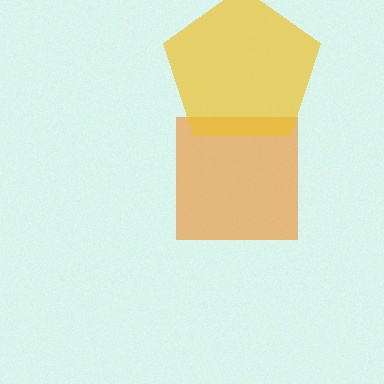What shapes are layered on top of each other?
The layered shapes are: an orange square, a yellow pentagon.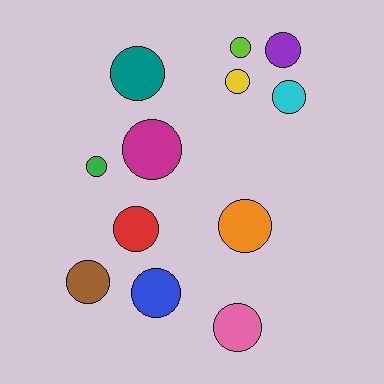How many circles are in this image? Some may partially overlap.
There are 12 circles.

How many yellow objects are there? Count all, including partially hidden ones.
There is 1 yellow object.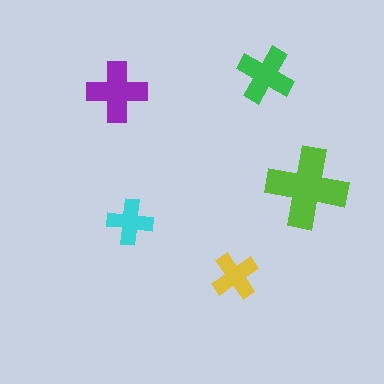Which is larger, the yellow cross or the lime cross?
The lime one.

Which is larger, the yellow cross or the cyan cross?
The yellow one.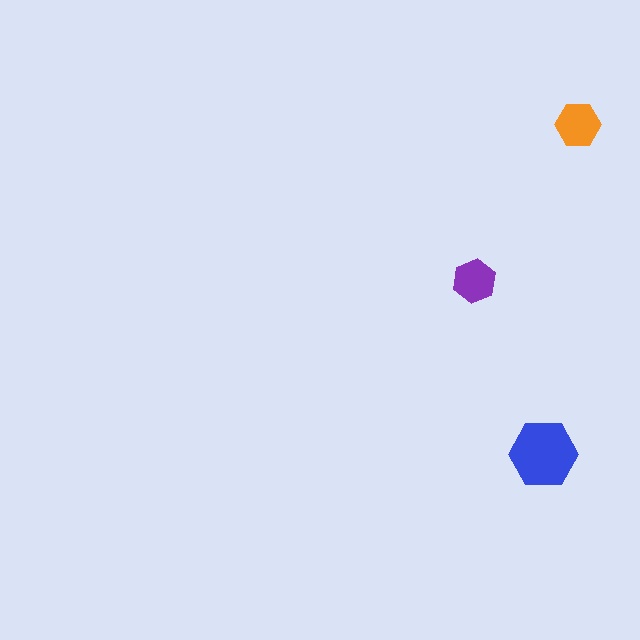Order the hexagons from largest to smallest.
the blue one, the orange one, the purple one.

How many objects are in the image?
There are 3 objects in the image.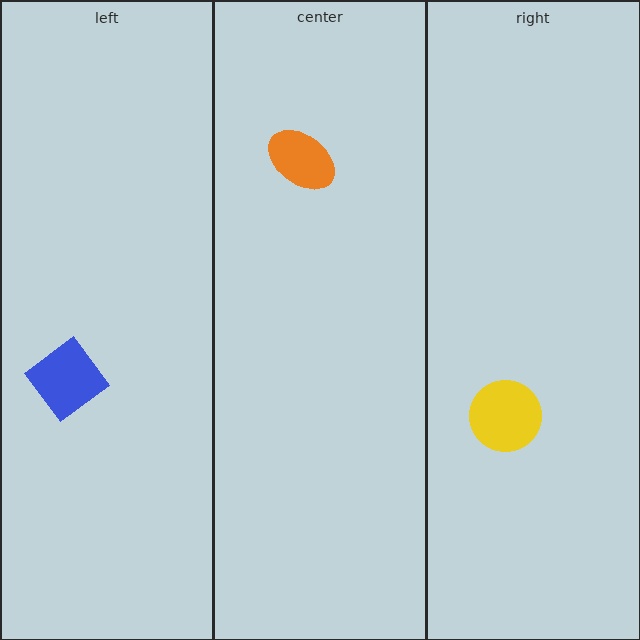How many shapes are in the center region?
1.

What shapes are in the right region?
The yellow circle.